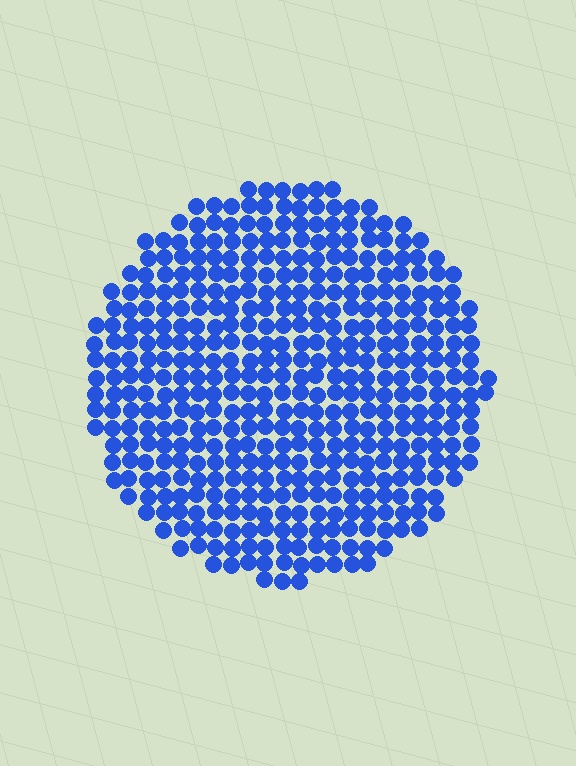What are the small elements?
The small elements are circles.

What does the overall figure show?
The overall figure shows a circle.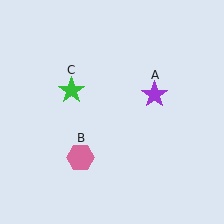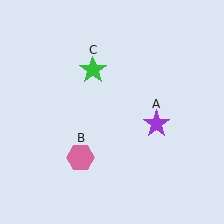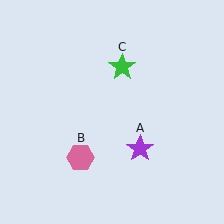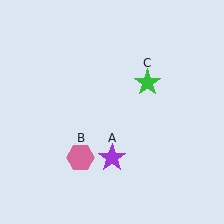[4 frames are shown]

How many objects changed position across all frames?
2 objects changed position: purple star (object A), green star (object C).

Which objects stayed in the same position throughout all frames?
Pink hexagon (object B) remained stationary.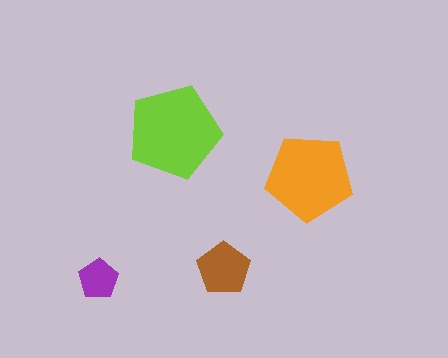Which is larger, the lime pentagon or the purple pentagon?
The lime one.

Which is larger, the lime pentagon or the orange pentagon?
The lime one.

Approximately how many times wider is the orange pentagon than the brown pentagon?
About 1.5 times wider.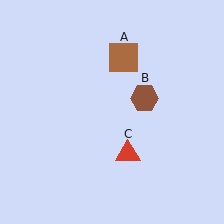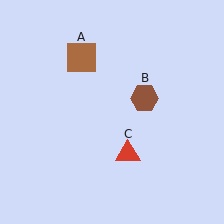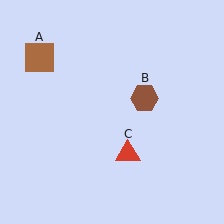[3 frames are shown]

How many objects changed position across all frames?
1 object changed position: brown square (object A).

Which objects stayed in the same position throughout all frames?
Brown hexagon (object B) and red triangle (object C) remained stationary.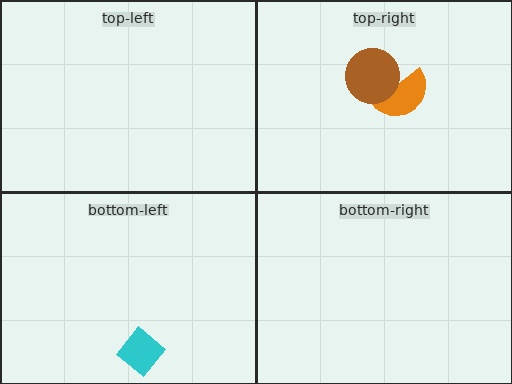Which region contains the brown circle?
The top-right region.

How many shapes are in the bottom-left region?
1.